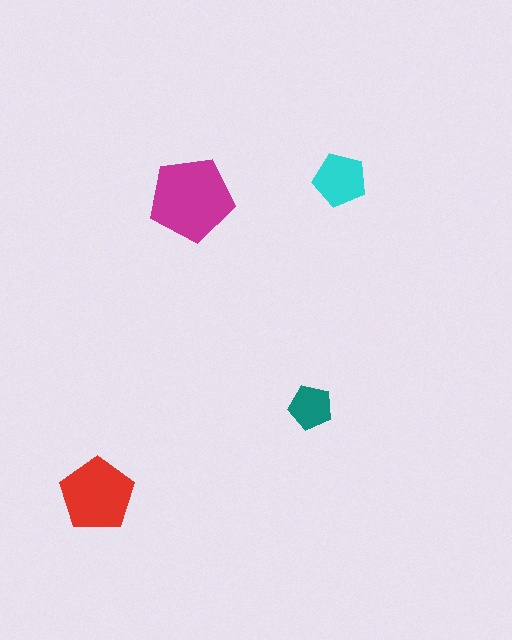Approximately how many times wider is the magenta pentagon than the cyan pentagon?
About 1.5 times wider.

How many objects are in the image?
There are 4 objects in the image.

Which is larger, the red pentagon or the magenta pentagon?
The magenta one.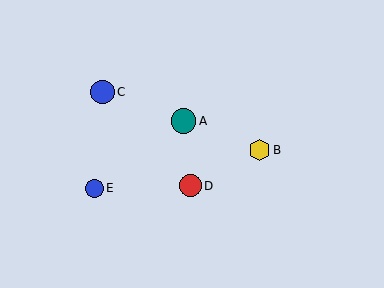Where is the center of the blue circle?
The center of the blue circle is at (102, 92).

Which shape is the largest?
The teal circle (labeled A) is the largest.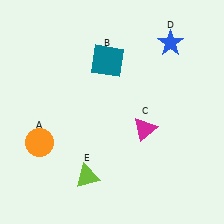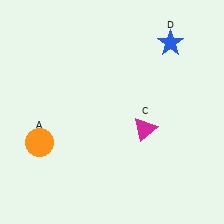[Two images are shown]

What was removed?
The teal square (B), the lime triangle (E) were removed in Image 2.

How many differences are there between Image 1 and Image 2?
There are 2 differences between the two images.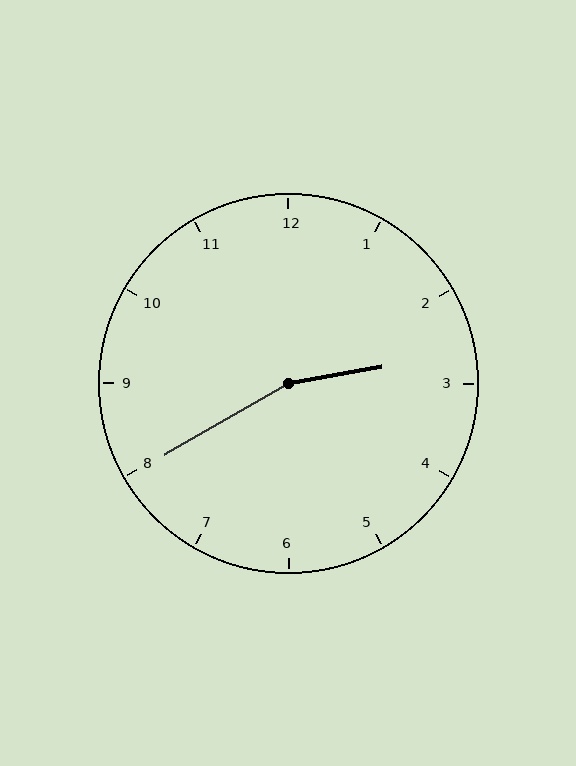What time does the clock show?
2:40.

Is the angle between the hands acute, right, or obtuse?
It is obtuse.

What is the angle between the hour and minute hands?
Approximately 160 degrees.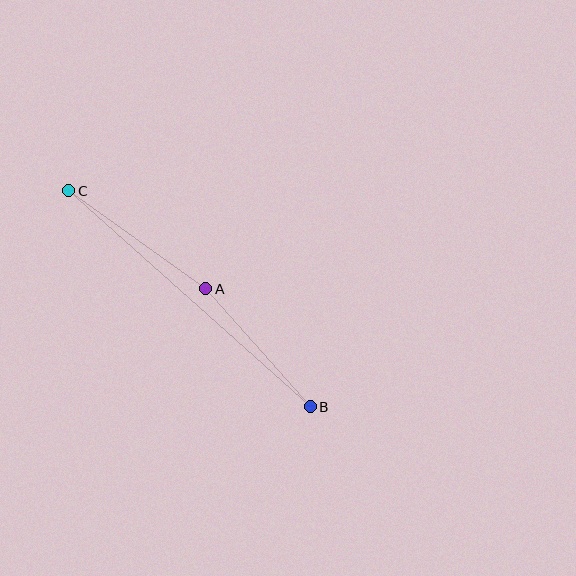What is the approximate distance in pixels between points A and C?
The distance between A and C is approximately 169 pixels.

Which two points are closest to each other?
Points A and B are closest to each other.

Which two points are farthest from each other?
Points B and C are farthest from each other.